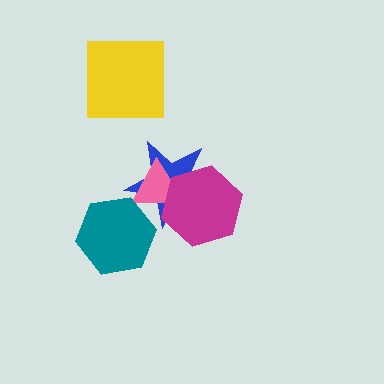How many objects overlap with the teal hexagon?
2 objects overlap with the teal hexagon.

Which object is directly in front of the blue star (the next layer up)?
The pink triangle is directly in front of the blue star.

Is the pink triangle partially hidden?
Yes, it is partially covered by another shape.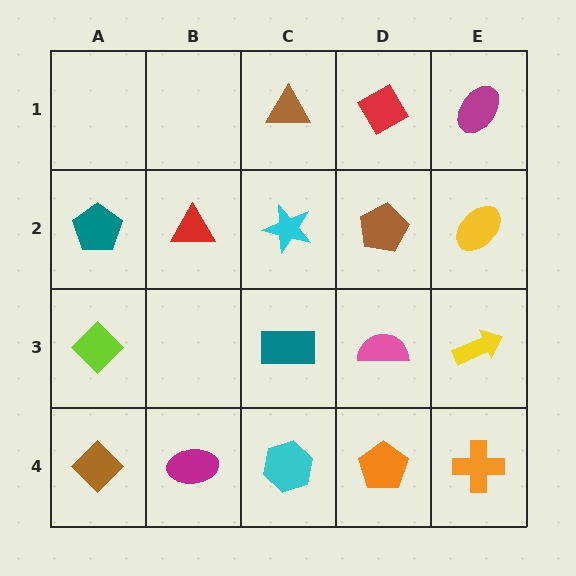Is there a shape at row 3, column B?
No, that cell is empty.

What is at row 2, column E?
A yellow ellipse.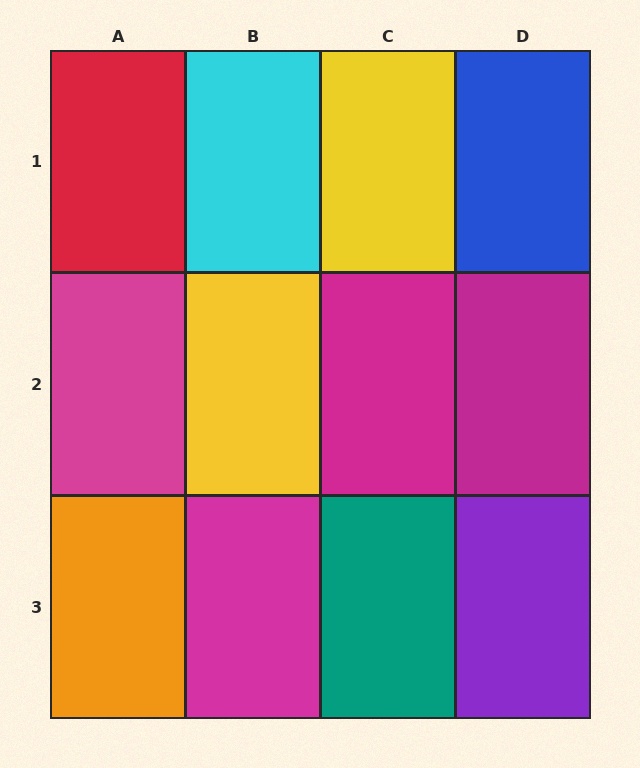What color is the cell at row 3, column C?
Teal.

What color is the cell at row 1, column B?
Cyan.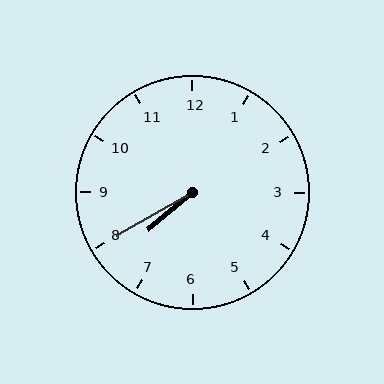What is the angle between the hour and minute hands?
Approximately 10 degrees.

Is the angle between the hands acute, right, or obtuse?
It is acute.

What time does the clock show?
7:40.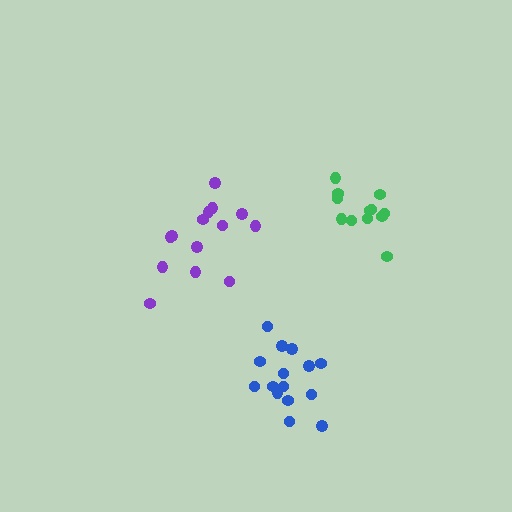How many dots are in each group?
Group 1: 14 dots, Group 2: 15 dots, Group 3: 12 dots (41 total).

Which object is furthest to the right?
The green cluster is rightmost.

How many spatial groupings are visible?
There are 3 spatial groupings.